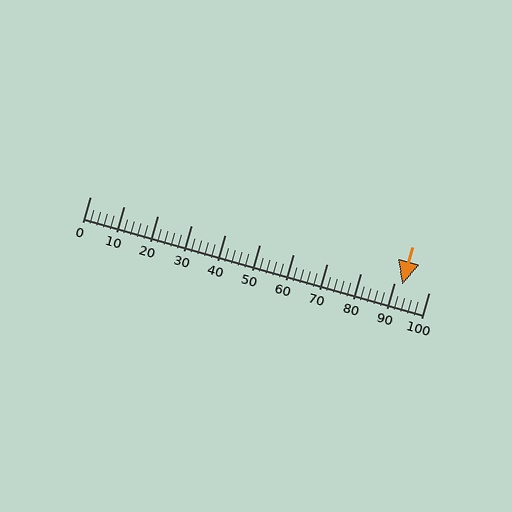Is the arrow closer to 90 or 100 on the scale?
The arrow is closer to 90.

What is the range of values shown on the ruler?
The ruler shows values from 0 to 100.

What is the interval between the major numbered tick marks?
The major tick marks are spaced 10 units apart.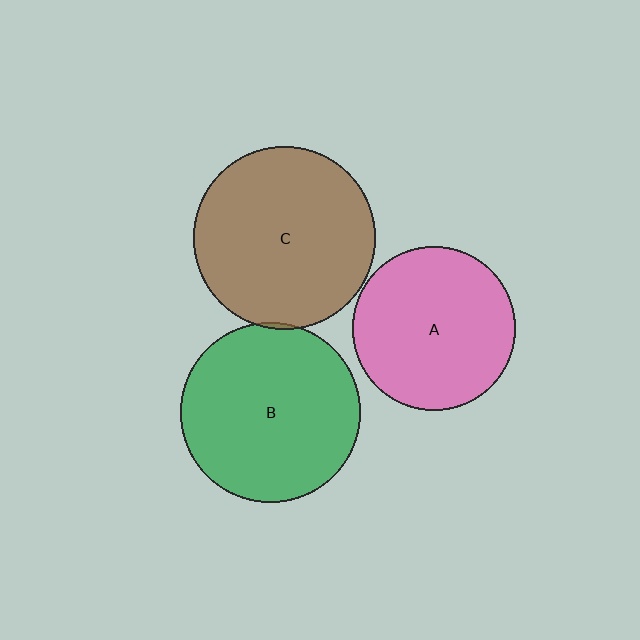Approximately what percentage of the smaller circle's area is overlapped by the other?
Approximately 5%.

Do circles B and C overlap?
Yes.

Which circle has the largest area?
Circle C (brown).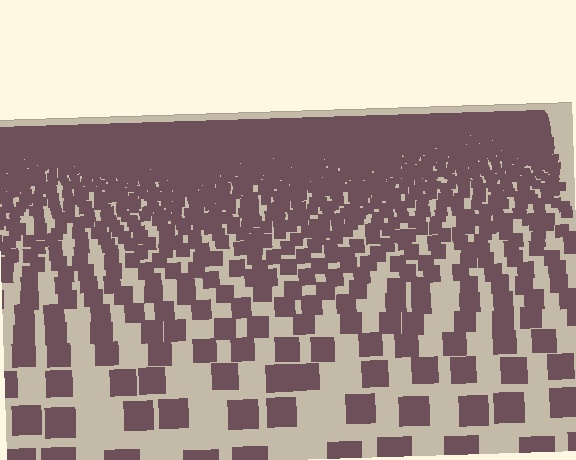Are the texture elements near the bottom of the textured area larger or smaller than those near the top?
Larger. Near the bottom, elements are closer to the viewer and appear at a bigger on-screen size.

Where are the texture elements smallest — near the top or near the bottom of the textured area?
Near the top.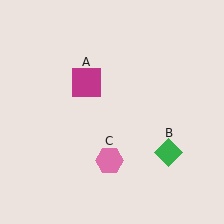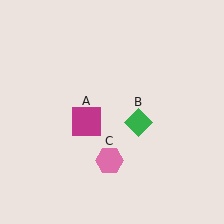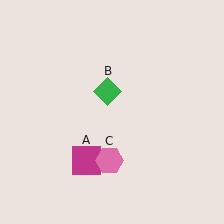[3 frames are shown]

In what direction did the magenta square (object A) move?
The magenta square (object A) moved down.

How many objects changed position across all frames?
2 objects changed position: magenta square (object A), green diamond (object B).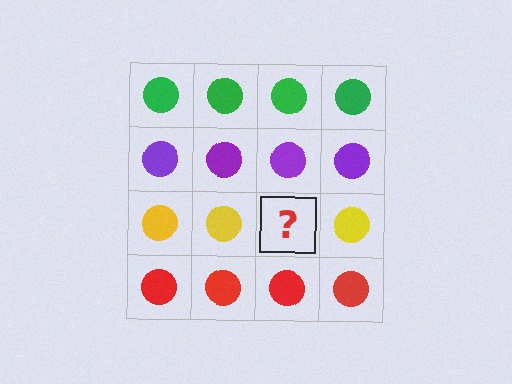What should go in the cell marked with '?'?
The missing cell should contain a yellow circle.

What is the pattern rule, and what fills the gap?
The rule is that each row has a consistent color. The gap should be filled with a yellow circle.